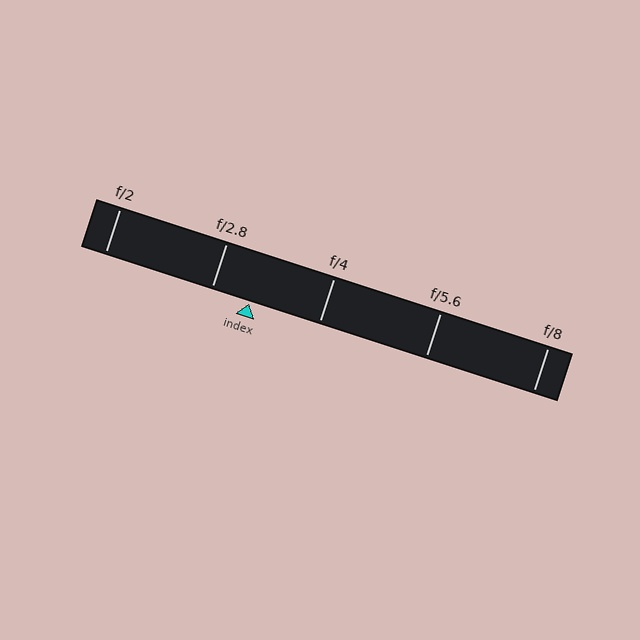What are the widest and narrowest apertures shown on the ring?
The widest aperture shown is f/2 and the narrowest is f/8.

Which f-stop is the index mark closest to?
The index mark is closest to f/2.8.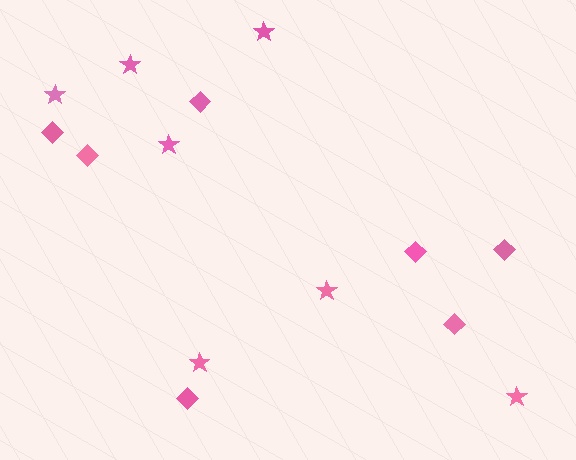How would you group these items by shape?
There are 2 groups: one group of diamonds (7) and one group of stars (7).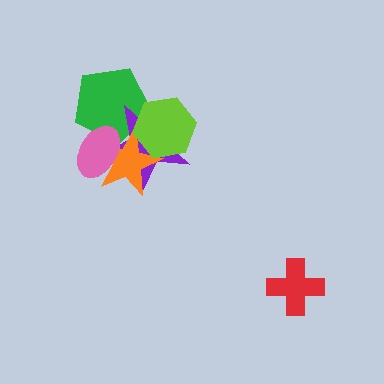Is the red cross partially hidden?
No, no other shape covers it.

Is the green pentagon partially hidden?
Yes, it is partially covered by another shape.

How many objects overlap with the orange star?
4 objects overlap with the orange star.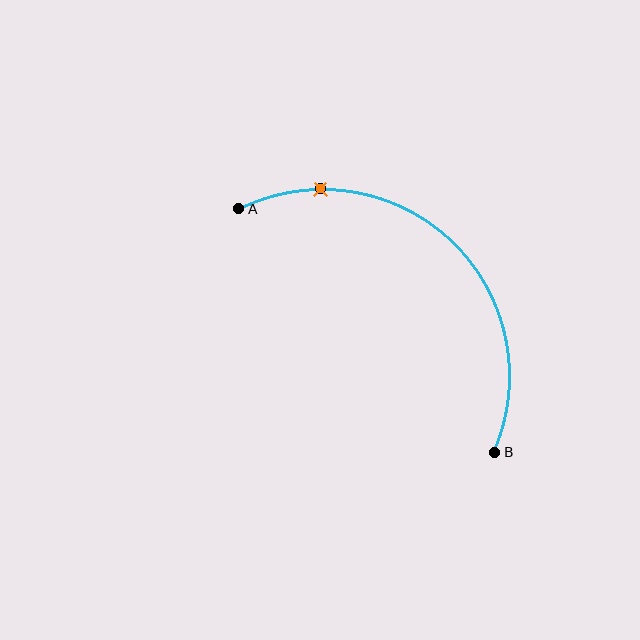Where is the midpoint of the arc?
The arc midpoint is the point on the curve farthest from the straight line joining A and B. It sits above and to the right of that line.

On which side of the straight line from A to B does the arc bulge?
The arc bulges above and to the right of the straight line connecting A and B.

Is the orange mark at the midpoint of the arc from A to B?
No. The orange mark lies on the arc but is closer to endpoint A. The arc midpoint would be at the point on the curve equidistant along the arc from both A and B.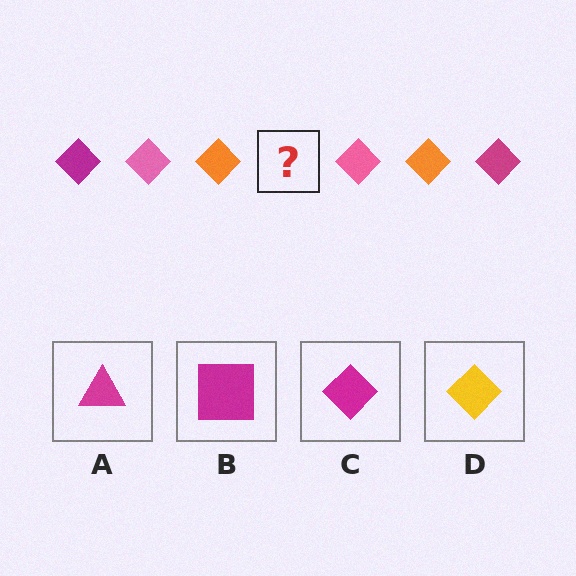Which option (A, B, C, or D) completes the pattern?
C.